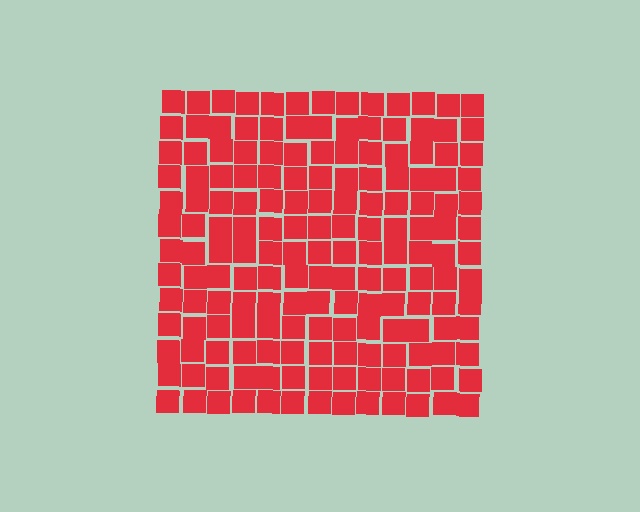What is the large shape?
The large shape is a square.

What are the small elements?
The small elements are squares.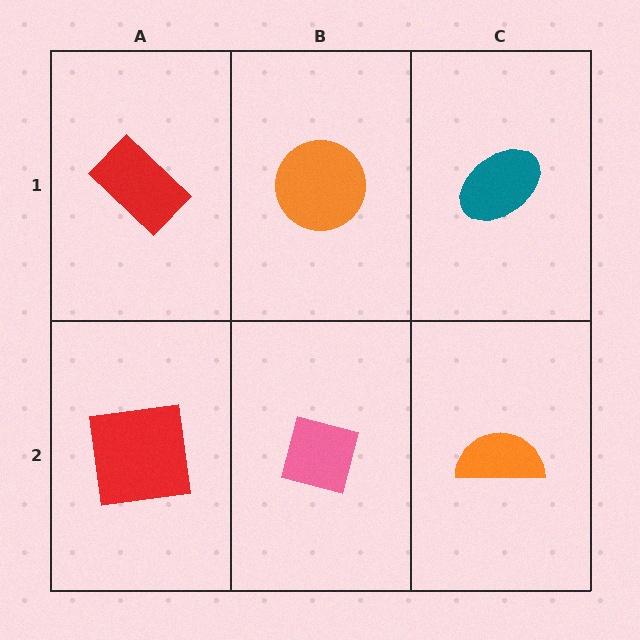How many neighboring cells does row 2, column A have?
2.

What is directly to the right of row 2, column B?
An orange semicircle.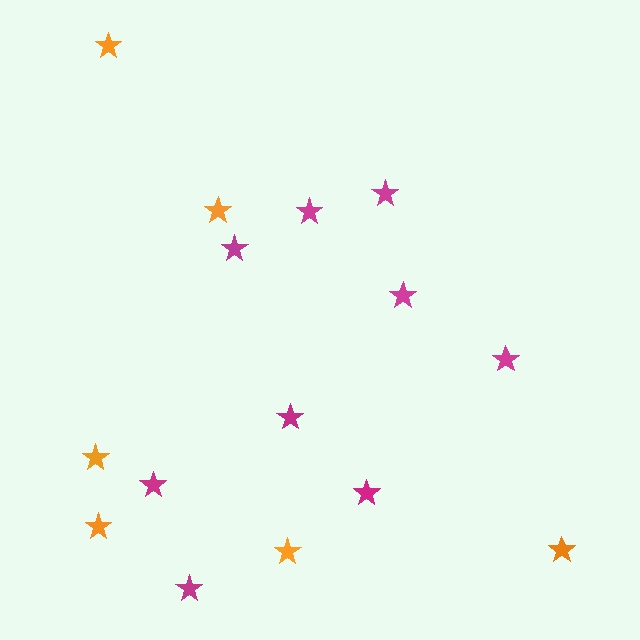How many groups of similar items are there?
There are 2 groups: one group of orange stars (6) and one group of magenta stars (9).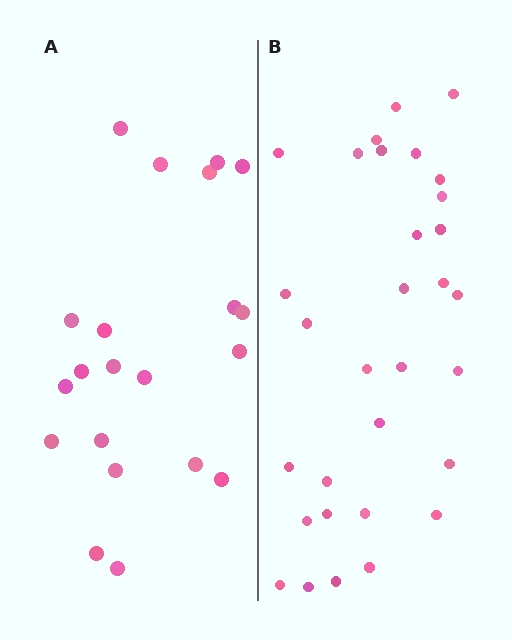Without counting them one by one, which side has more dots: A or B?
Region B (the right region) has more dots.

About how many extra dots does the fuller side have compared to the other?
Region B has roughly 10 or so more dots than region A.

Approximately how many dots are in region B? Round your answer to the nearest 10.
About 30 dots. (The exact count is 31, which rounds to 30.)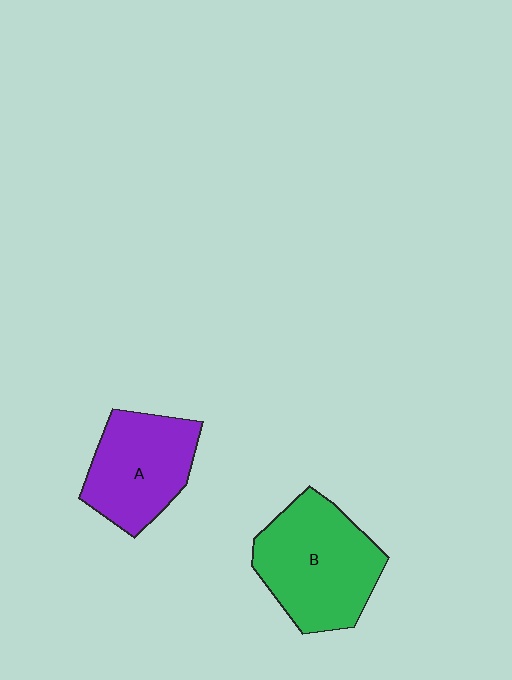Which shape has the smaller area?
Shape A (purple).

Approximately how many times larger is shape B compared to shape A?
Approximately 1.2 times.